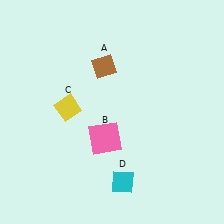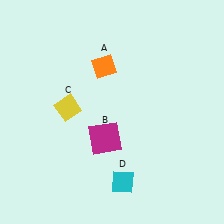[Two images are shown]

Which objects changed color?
A changed from brown to orange. B changed from pink to magenta.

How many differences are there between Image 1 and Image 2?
There are 2 differences between the two images.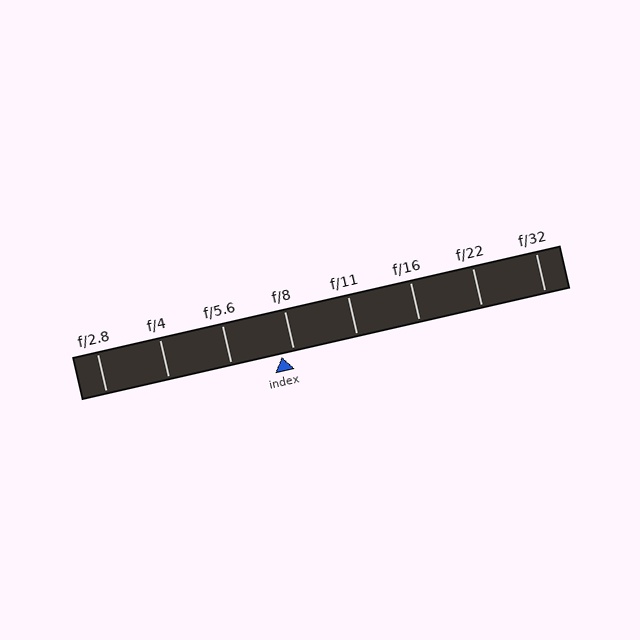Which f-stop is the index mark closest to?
The index mark is closest to f/8.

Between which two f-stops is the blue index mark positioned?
The index mark is between f/5.6 and f/8.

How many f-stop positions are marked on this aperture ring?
There are 8 f-stop positions marked.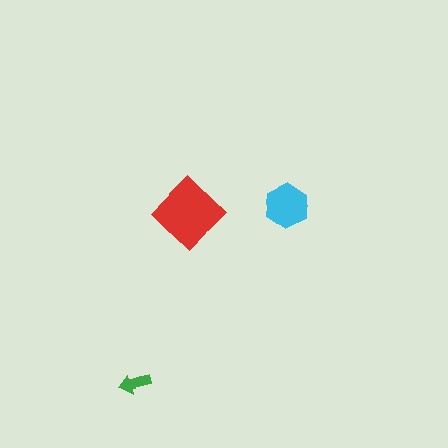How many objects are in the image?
There are 3 objects in the image.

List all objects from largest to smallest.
The red diamond, the cyan hexagon, the green arrow.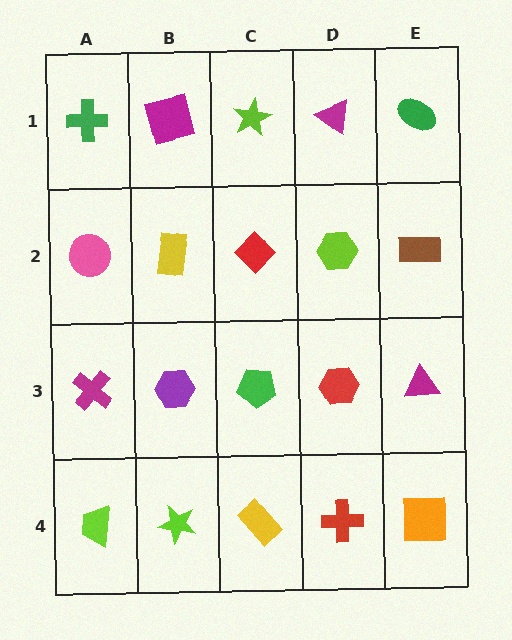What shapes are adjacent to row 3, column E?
A brown rectangle (row 2, column E), an orange square (row 4, column E), a red hexagon (row 3, column D).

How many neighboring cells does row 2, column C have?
4.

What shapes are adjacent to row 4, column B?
A purple hexagon (row 3, column B), a lime trapezoid (row 4, column A), a yellow rectangle (row 4, column C).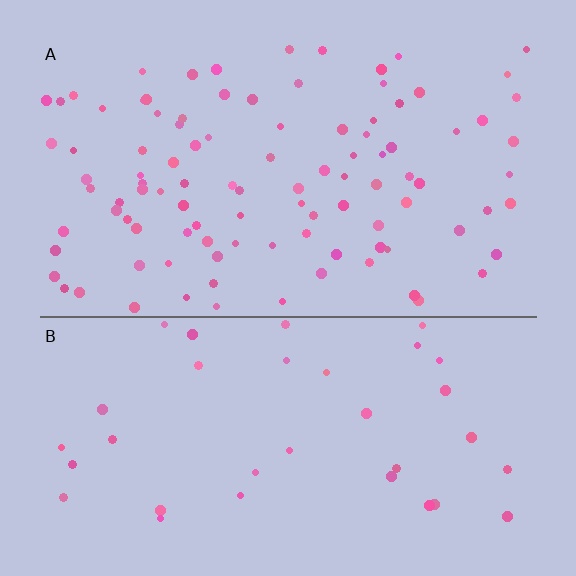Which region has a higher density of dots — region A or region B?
A (the top).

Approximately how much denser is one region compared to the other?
Approximately 2.8× — region A over region B.